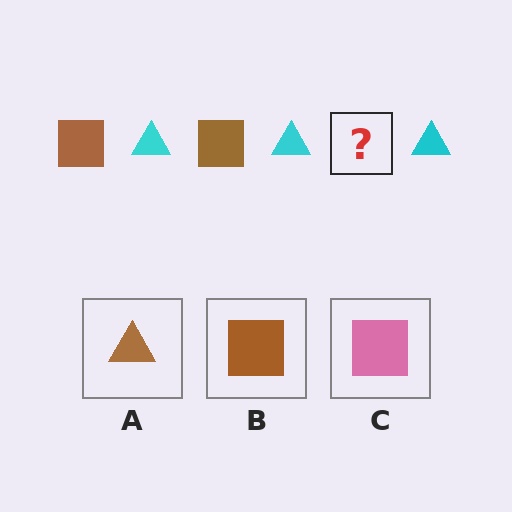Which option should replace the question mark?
Option B.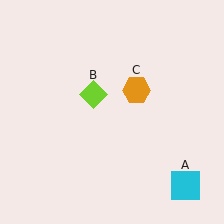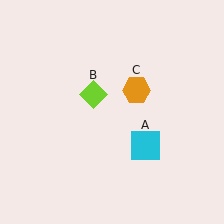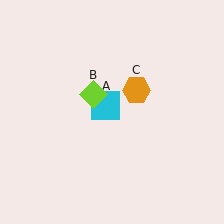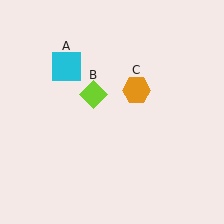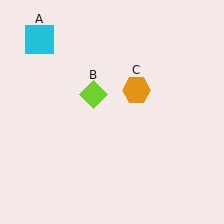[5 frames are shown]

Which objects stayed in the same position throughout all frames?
Lime diamond (object B) and orange hexagon (object C) remained stationary.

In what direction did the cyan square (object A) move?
The cyan square (object A) moved up and to the left.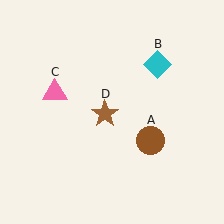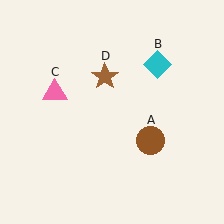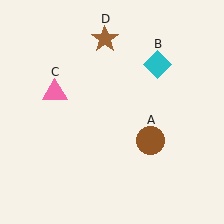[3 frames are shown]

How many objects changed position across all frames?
1 object changed position: brown star (object D).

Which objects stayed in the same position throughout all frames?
Brown circle (object A) and cyan diamond (object B) and pink triangle (object C) remained stationary.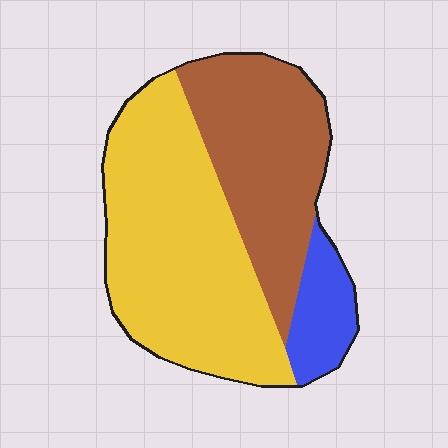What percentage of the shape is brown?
Brown covers around 35% of the shape.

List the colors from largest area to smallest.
From largest to smallest: yellow, brown, blue.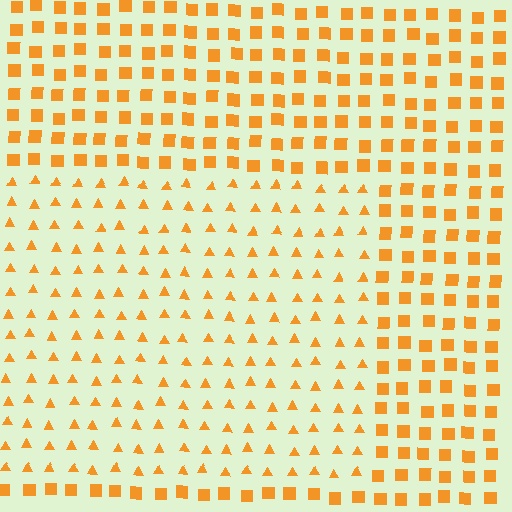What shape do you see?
I see a rectangle.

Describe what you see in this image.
The image is filled with small orange elements arranged in a uniform grid. A rectangle-shaped region contains triangles, while the surrounding area contains squares. The boundary is defined purely by the change in element shape.